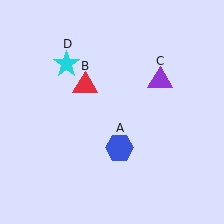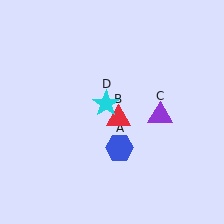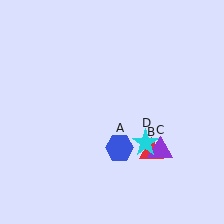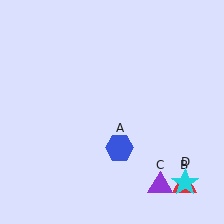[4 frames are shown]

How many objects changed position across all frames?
3 objects changed position: red triangle (object B), purple triangle (object C), cyan star (object D).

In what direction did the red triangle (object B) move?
The red triangle (object B) moved down and to the right.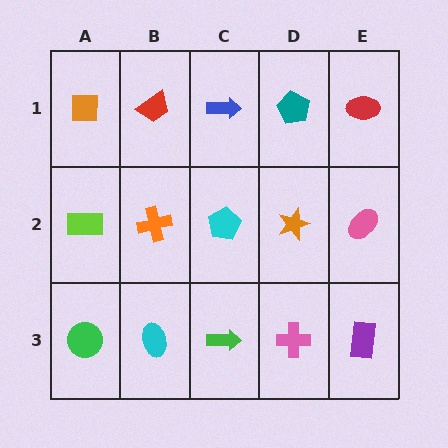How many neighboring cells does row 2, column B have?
4.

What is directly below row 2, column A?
A green circle.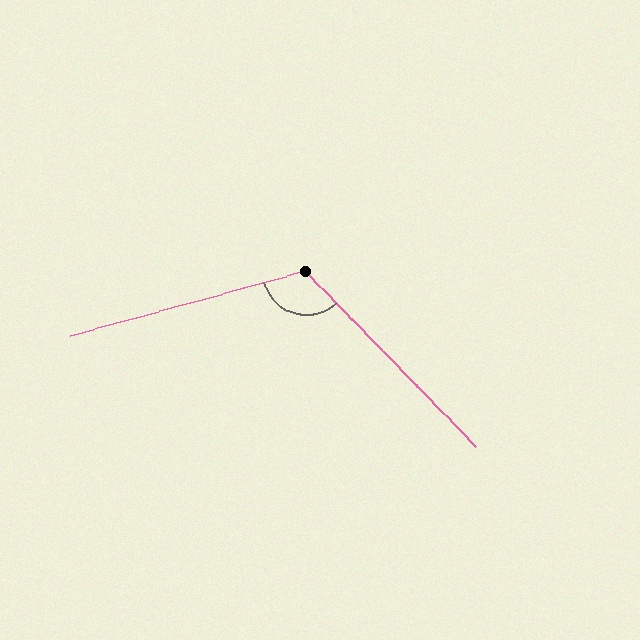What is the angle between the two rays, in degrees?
Approximately 119 degrees.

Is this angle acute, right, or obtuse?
It is obtuse.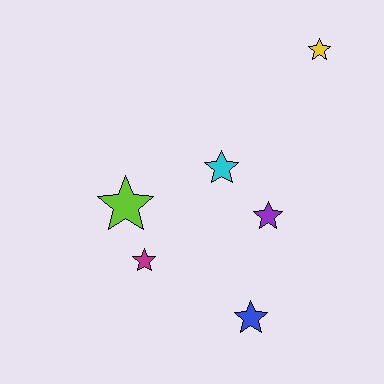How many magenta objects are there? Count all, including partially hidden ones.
There is 1 magenta object.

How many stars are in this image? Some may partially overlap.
There are 6 stars.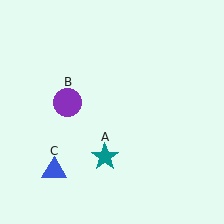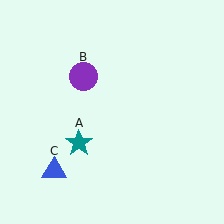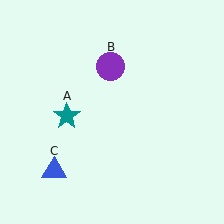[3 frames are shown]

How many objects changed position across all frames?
2 objects changed position: teal star (object A), purple circle (object B).